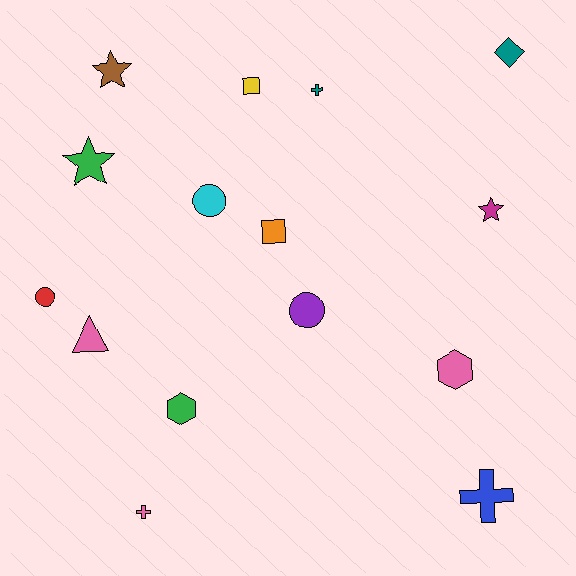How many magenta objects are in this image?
There is 1 magenta object.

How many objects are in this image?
There are 15 objects.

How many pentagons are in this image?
There are no pentagons.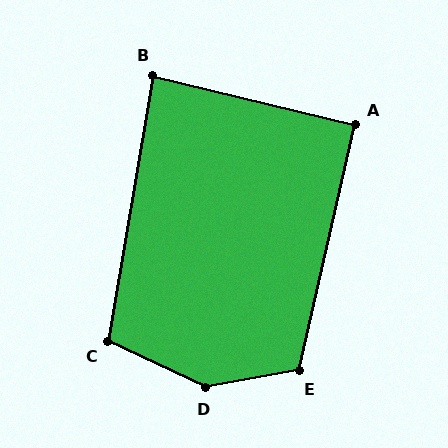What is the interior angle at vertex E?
Approximately 113 degrees (obtuse).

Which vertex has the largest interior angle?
D, at approximately 144 degrees.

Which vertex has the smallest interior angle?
B, at approximately 86 degrees.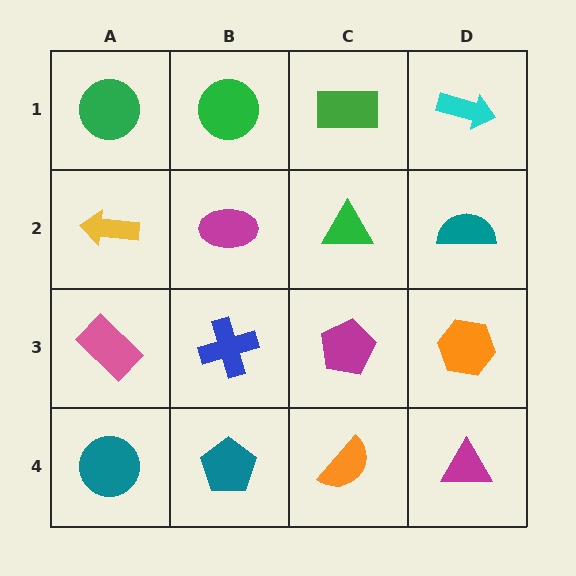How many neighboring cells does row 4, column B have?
3.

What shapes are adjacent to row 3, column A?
A yellow arrow (row 2, column A), a teal circle (row 4, column A), a blue cross (row 3, column B).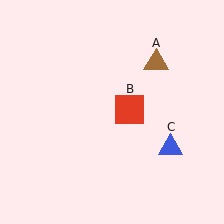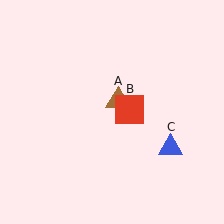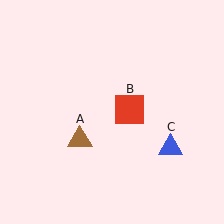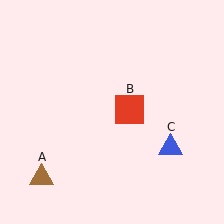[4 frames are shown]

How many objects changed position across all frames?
1 object changed position: brown triangle (object A).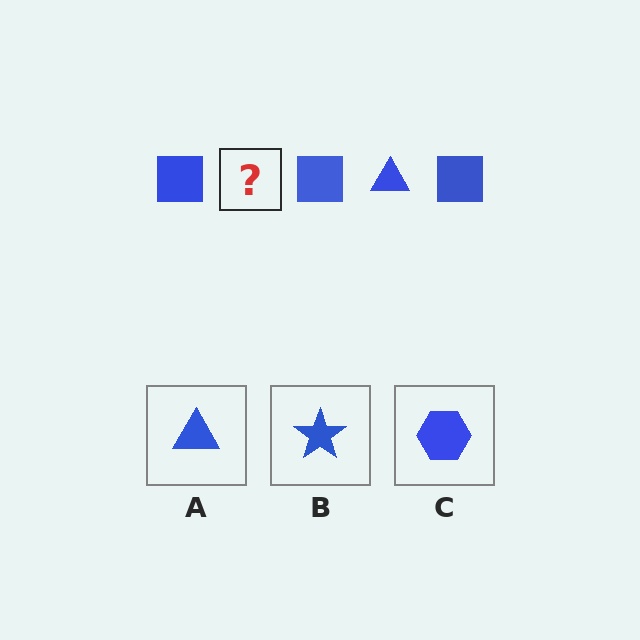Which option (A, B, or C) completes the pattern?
A.